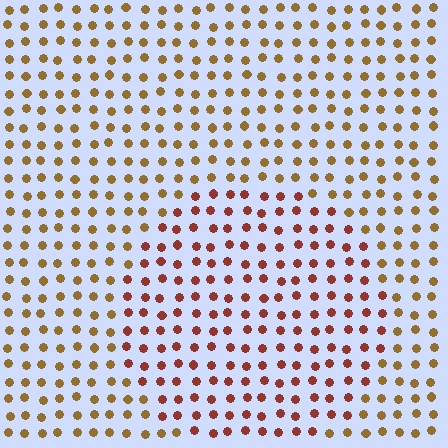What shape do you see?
I see a circle.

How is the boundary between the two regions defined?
The boundary is defined purely by a slight shift in hue (about 35 degrees). Spacing, size, and orientation are identical on both sides.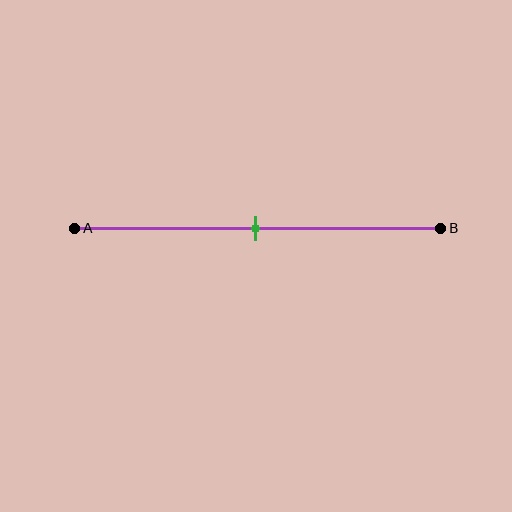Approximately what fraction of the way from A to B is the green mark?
The green mark is approximately 50% of the way from A to B.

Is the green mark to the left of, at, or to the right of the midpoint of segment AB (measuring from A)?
The green mark is approximately at the midpoint of segment AB.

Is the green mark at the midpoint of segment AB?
Yes, the mark is approximately at the midpoint.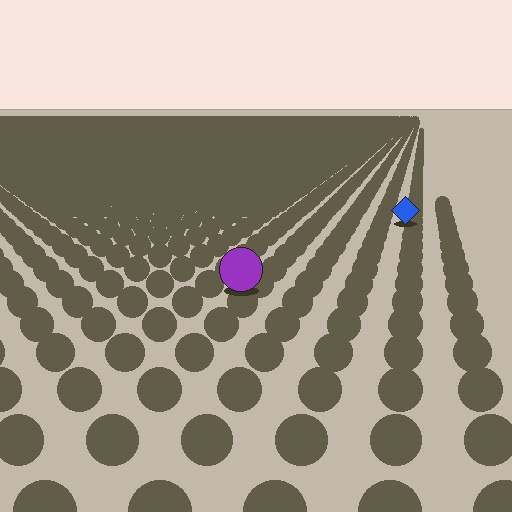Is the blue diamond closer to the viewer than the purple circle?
No. The purple circle is closer — you can tell from the texture gradient: the ground texture is coarser near it.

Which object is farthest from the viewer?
The blue diamond is farthest from the viewer. It appears smaller and the ground texture around it is denser.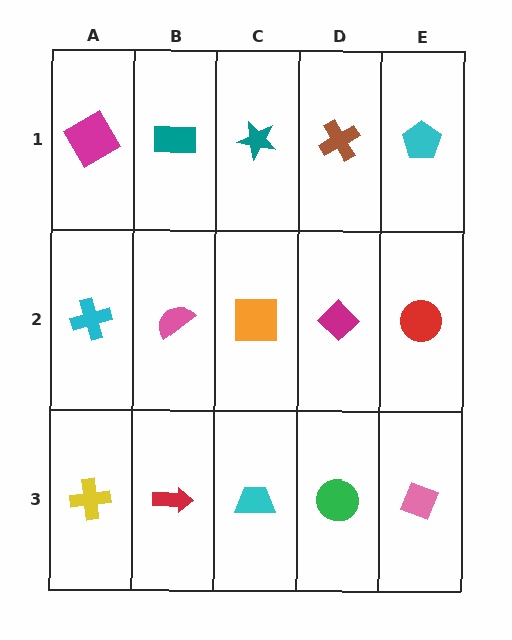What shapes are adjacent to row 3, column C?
An orange square (row 2, column C), a red arrow (row 3, column B), a green circle (row 3, column D).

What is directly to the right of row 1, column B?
A teal star.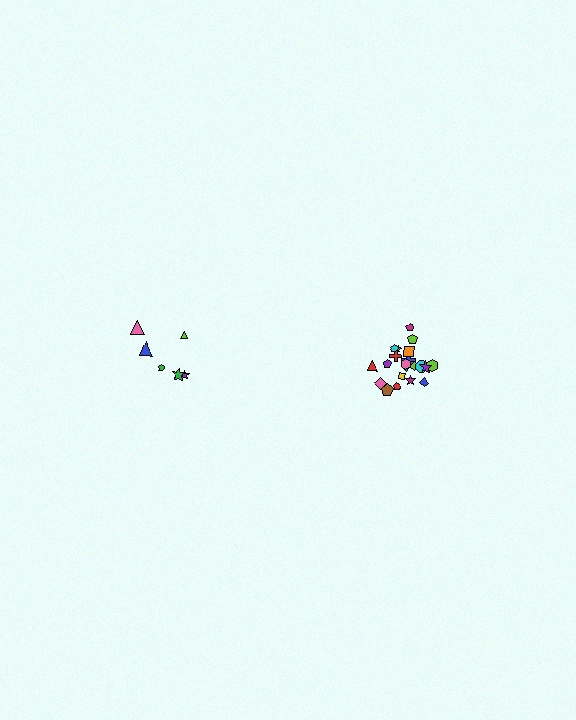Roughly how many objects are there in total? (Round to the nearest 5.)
Roughly 30 objects in total.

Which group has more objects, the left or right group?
The right group.